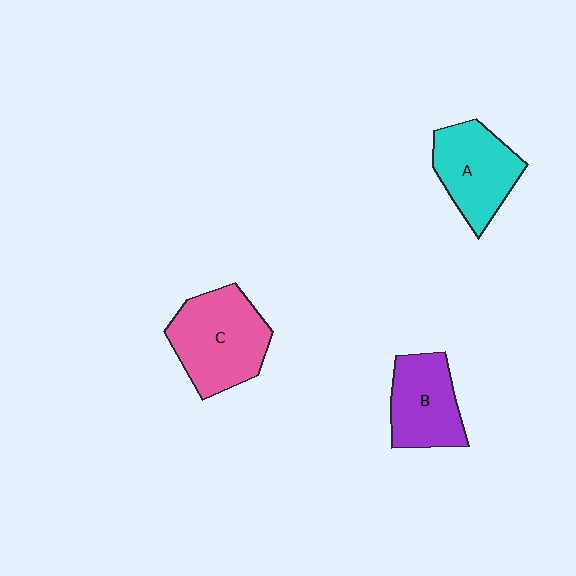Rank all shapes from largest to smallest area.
From largest to smallest: C (pink), A (cyan), B (purple).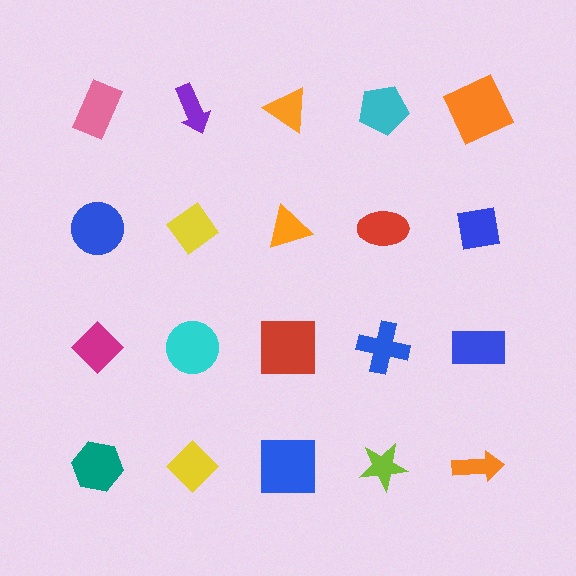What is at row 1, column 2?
A purple arrow.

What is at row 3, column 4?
A blue cross.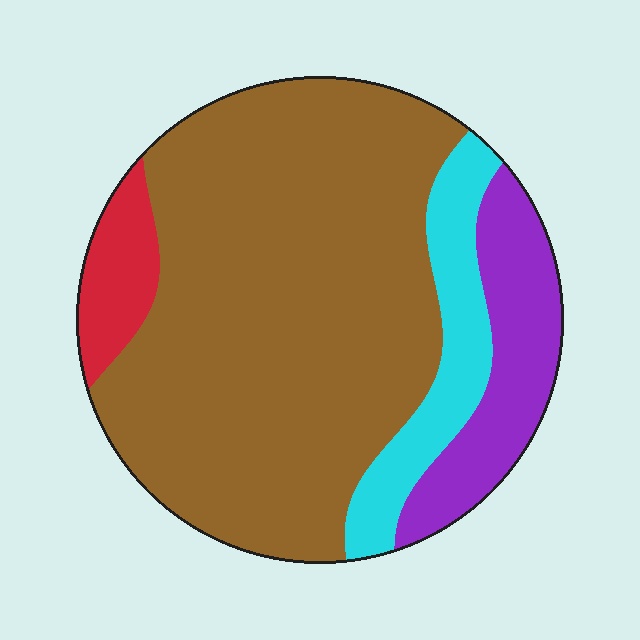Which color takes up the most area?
Brown, at roughly 70%.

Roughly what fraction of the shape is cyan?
Cyan covers around 10% of the shape.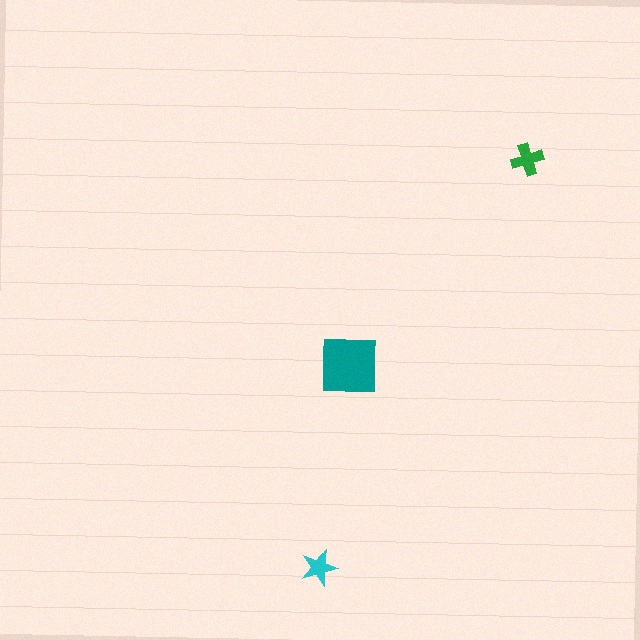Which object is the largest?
The teal square.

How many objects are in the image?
There are 3 objects in the image.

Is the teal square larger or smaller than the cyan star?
Larger.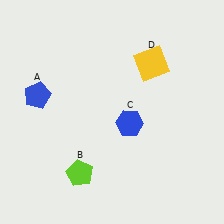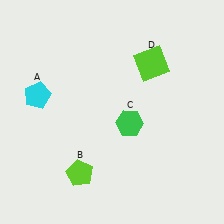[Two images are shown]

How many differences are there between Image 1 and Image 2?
There are 3 differences between the two images.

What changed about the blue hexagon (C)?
In Image 1, C is blue. In Image 2, it changed to green.